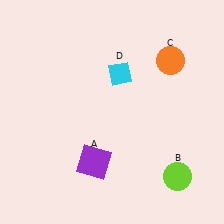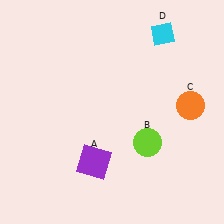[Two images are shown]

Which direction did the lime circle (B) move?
The lime circle (B) moved up.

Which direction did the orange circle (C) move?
The orange circle (C) moved down.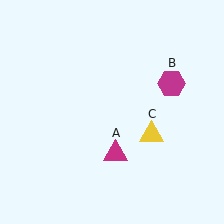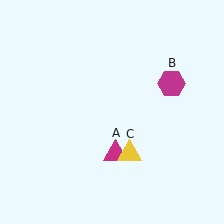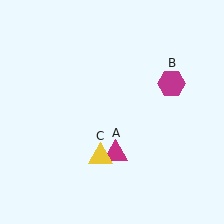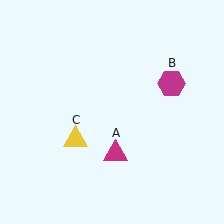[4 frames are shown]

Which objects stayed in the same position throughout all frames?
Magenta triangle (object A) and magenta hexagon (object B) remained stationary.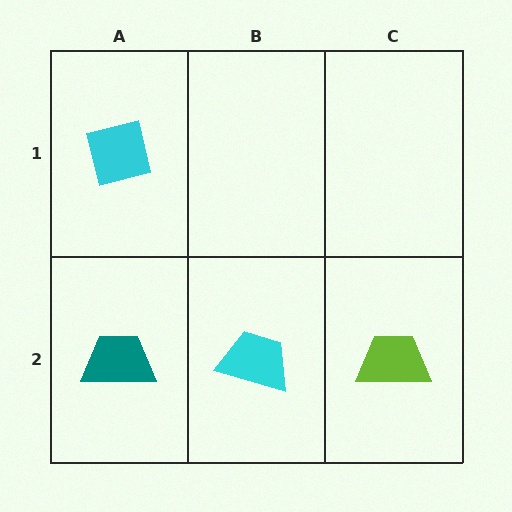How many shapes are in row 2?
3 shapes.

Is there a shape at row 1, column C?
No, that cell is empty.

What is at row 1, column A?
A cyan square.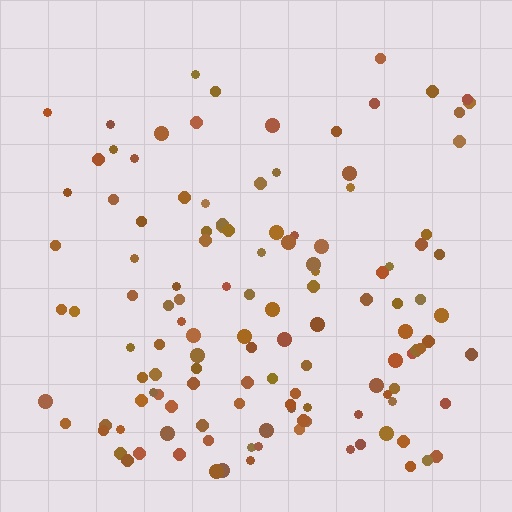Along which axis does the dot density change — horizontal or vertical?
Vertical.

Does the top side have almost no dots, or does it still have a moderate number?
Still a moderate number, just noticeably fewer than the bottom.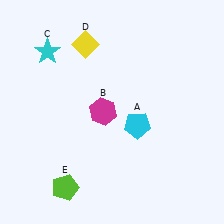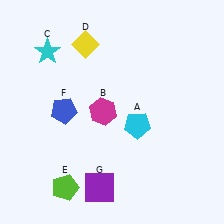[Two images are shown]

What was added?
A blue pentagon (F), a purple square (G) were added in Image 2.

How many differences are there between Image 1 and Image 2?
There are 2 differences between the two images.